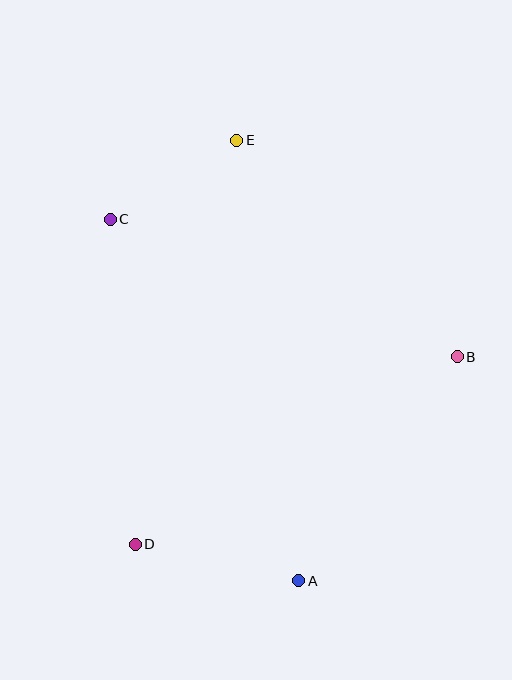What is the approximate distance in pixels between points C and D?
The distance between C and D is approximately 326 pixels.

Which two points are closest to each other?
Points C and E are closest to each other.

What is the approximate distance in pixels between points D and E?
The distance between D and E is approximately 417 pixels.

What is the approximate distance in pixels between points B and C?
The distance between B and C is approximately 373 pixels.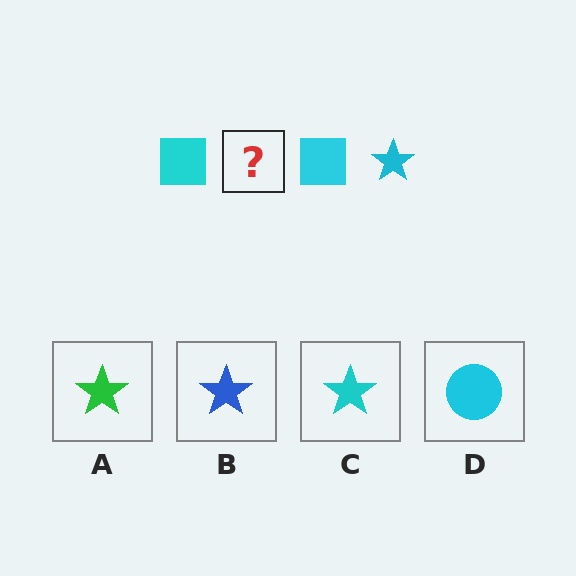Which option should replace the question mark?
Option C.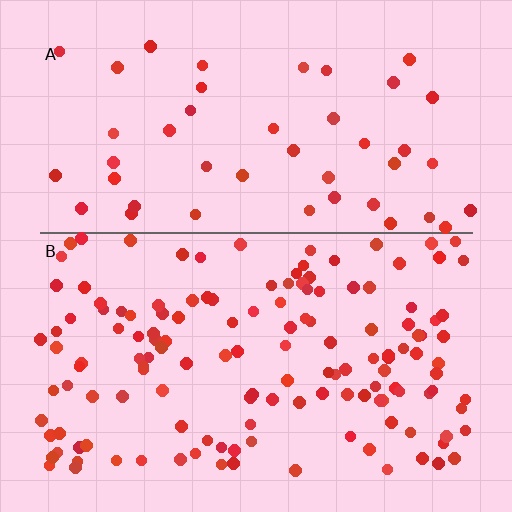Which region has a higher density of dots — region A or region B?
B (the bottom).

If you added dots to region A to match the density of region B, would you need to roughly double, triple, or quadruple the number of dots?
Approximately triple.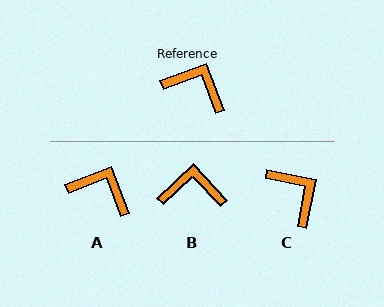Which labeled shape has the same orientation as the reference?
A.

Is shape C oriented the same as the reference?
No, it is off by about 32 degrees.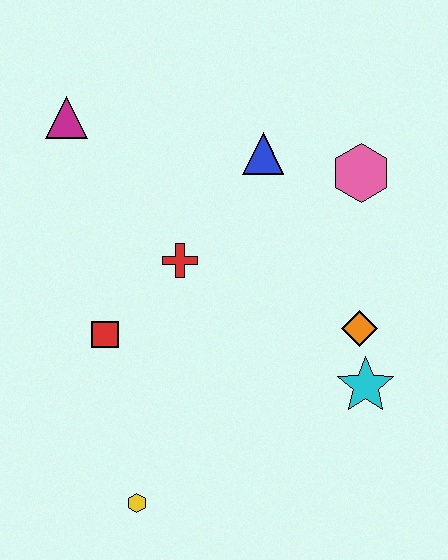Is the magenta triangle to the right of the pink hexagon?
No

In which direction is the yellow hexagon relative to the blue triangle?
The yellow hexagon is below the blue triangle.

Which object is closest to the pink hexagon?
The blue triangle is closest to the pink hexagon.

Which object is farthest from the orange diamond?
The magenta triangle is farthest from the orange diamond.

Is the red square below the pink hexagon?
Yes